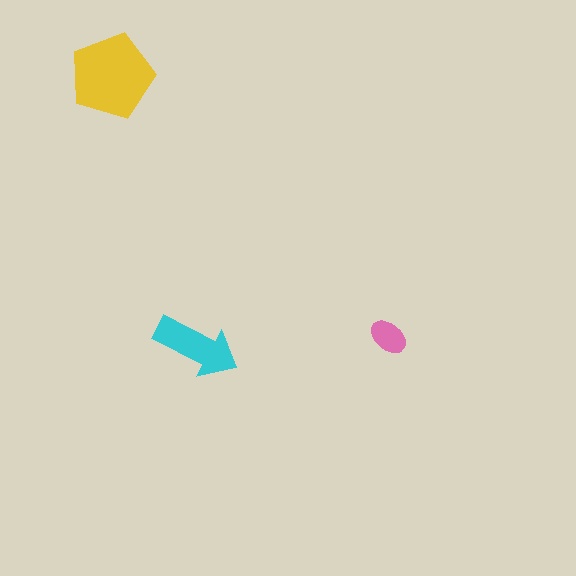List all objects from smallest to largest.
The pink ellipse, the cyan arrow, the yellow pentagon.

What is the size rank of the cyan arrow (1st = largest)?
2nd.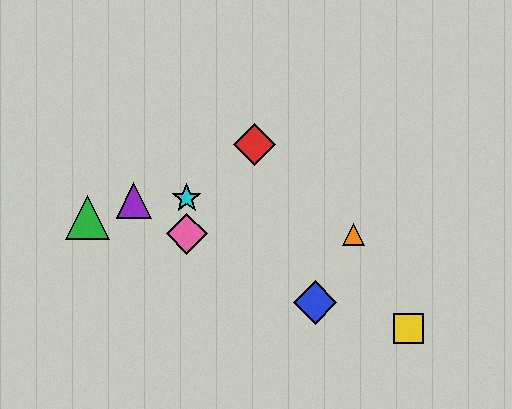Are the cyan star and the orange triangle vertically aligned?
No, the cyan star is at x≈187 and the orange triangle is at x≈353.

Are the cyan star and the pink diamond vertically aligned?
Yes, both are at x≈187.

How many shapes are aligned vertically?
2 shapes (the cyan star, the pink diamond) are aligned vertically.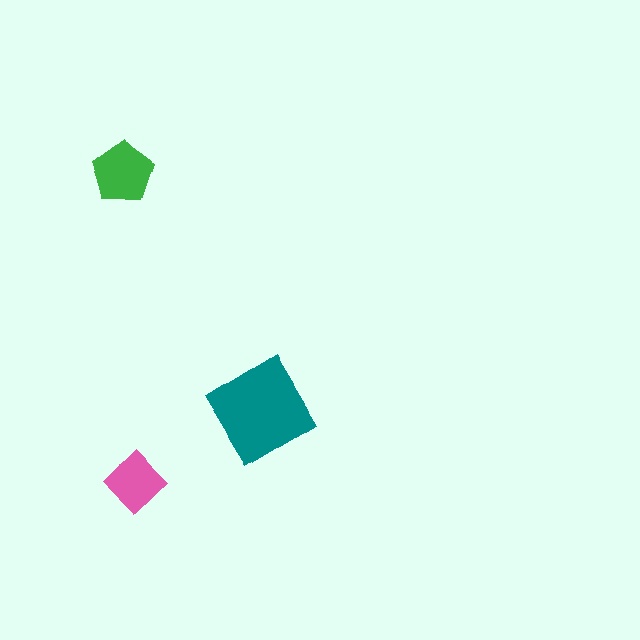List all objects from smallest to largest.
The pink diamond, the green pentagon, the teal diamond.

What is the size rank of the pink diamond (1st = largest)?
3rd.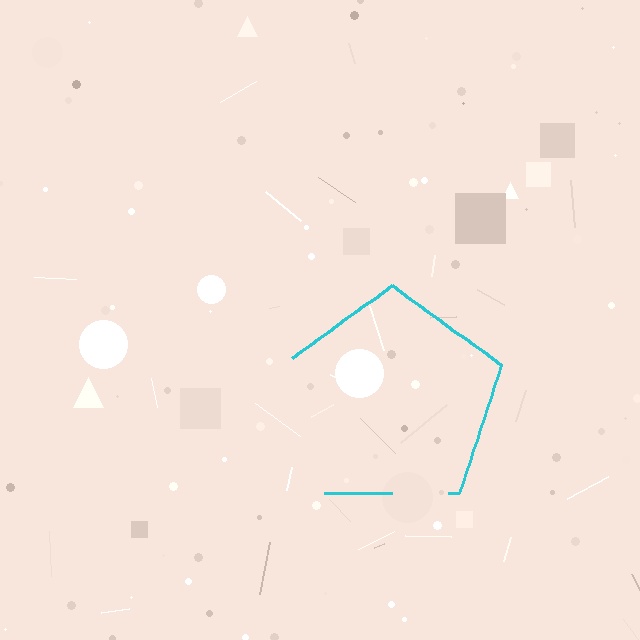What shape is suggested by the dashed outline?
The dashed outline suggests a pentagon.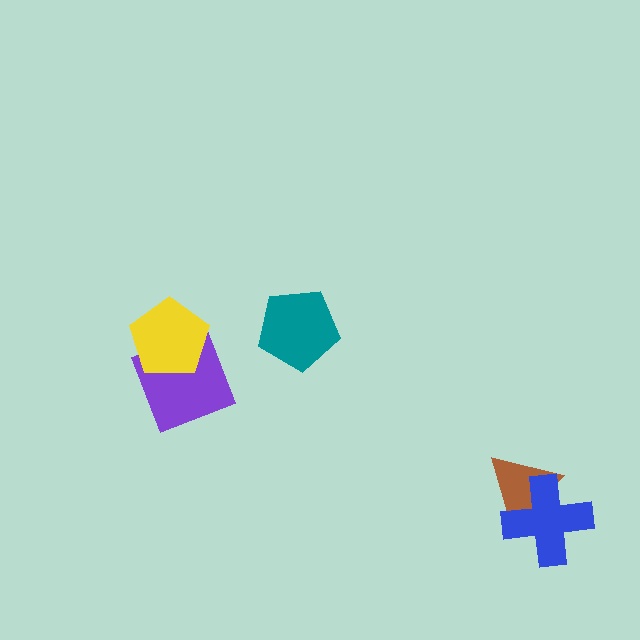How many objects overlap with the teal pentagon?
0 objects overlap with the teal pentagon.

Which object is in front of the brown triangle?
The blue cross is in front of the brown triangle.